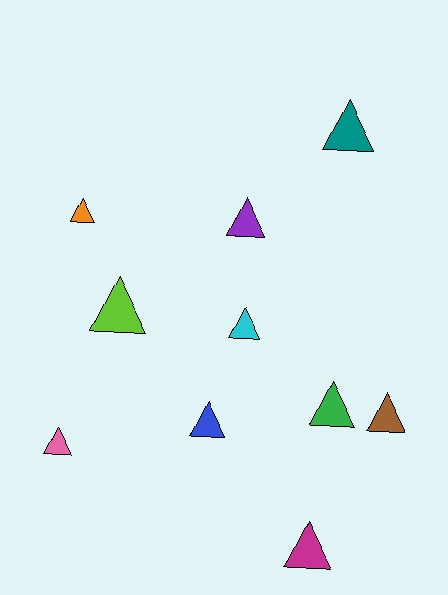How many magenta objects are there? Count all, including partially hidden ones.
There is 1 magenta object.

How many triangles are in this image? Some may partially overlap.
There are 10 triangles.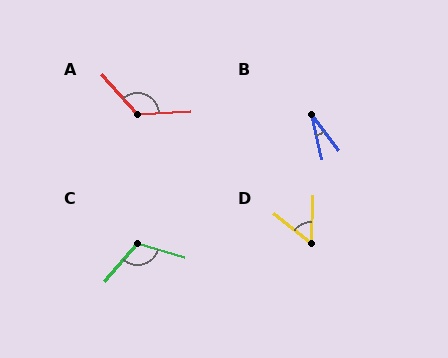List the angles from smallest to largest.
B (24°), D (53°), C (114°), A (128°).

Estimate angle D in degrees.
Approximately 53 degrees.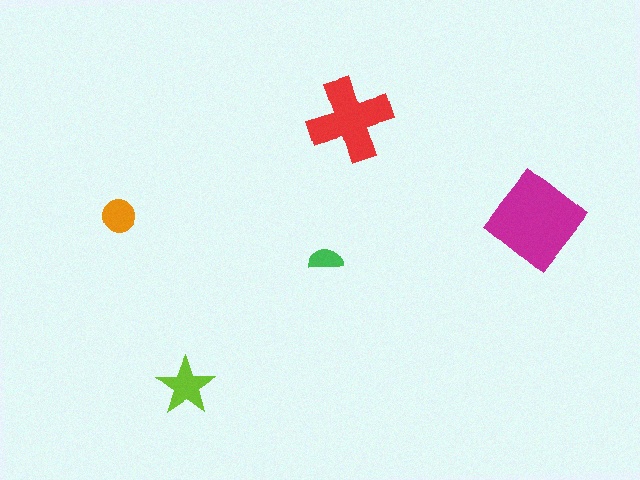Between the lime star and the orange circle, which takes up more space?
The lime star.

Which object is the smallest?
The green semicircle.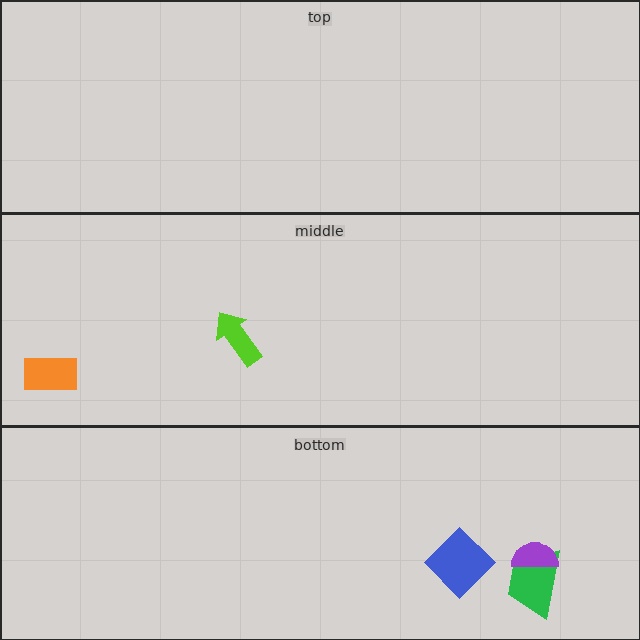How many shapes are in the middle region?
2.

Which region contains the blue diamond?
The bottom region.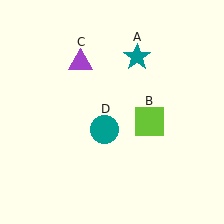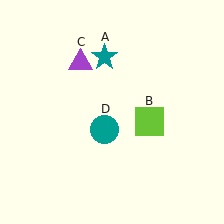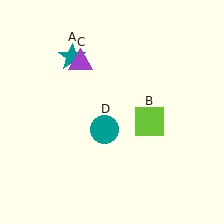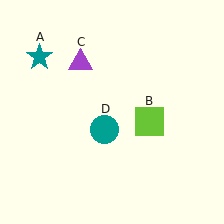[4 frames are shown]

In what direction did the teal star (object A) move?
The teal star (object A) moved left.